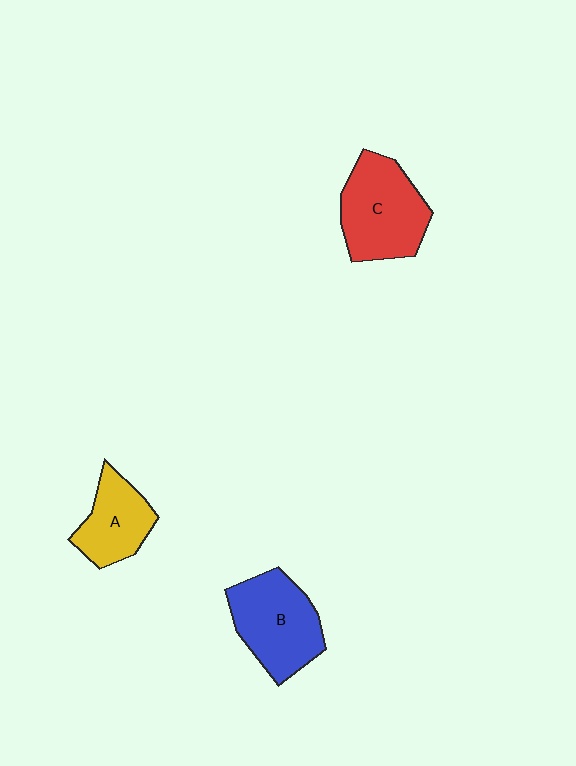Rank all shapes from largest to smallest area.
From largest to smallest: C (red), B (blue), A (yellow).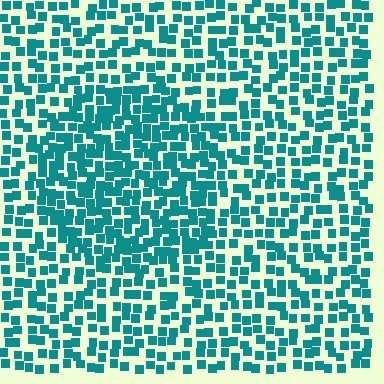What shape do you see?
I see a circle.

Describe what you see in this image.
The image contains small teal elements arranged at two different densities. A circle-shaped region is visible where the elements are more densely packed than the surrounding area.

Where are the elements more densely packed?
The elements are more densely packed inside the circle boundary.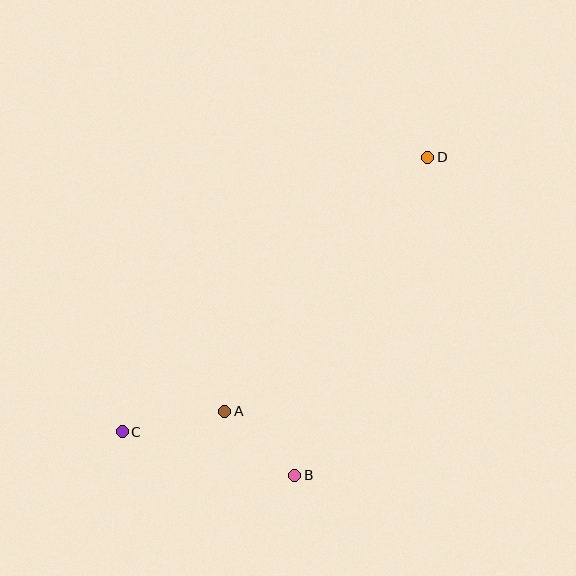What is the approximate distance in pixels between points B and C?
The distance between B and C is approximately 178 pixels.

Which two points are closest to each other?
Points A and B are closest to each other.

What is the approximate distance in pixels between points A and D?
The distance between A and D is approximately 325 pixels.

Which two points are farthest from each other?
Points C and D are farthest from each other.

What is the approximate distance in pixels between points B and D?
The distance between B and D is approximately 345 pixels.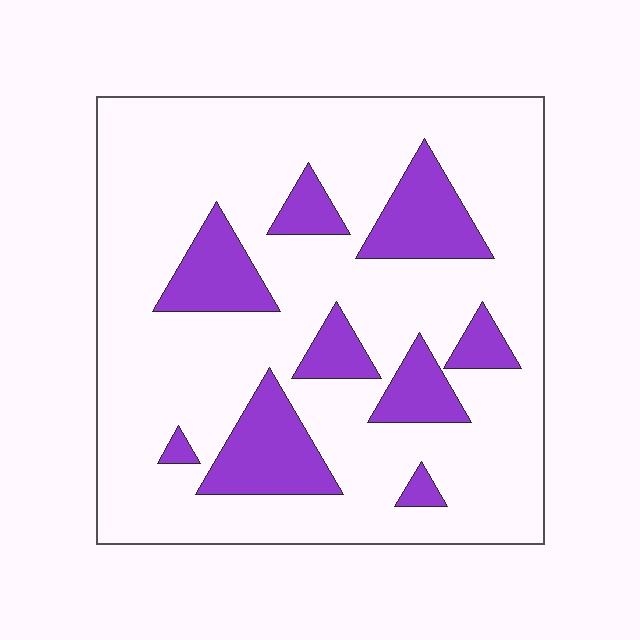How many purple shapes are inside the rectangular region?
9.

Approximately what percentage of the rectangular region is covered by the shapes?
Approximately 20%.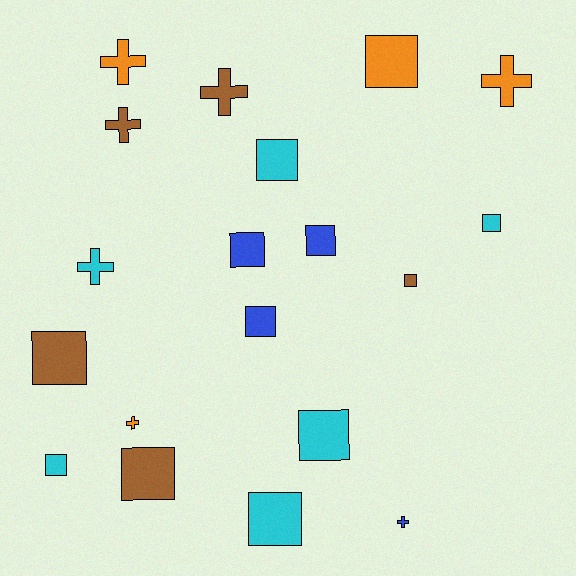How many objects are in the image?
There are 19 objects.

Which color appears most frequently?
Cyan, with 6 objects.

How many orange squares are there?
There is 1 orange square.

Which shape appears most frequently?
Square, with 12 objects.